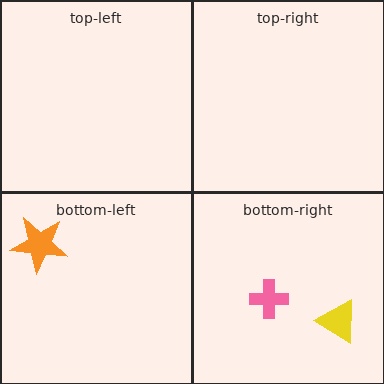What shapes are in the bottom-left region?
The orange star.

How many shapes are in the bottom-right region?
2.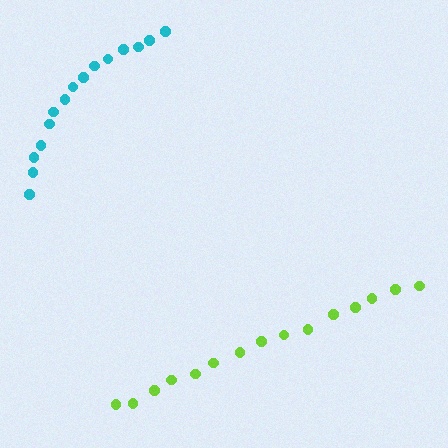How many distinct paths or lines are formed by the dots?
There are 2 distinct paths.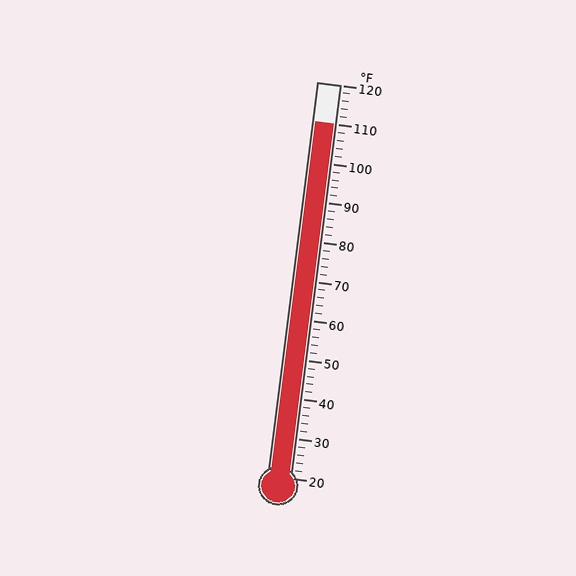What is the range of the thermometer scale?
The thermometer scale ranges from 20°F to 120°F.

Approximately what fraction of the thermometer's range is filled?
The thermometer is filled to approximately 90% of its range.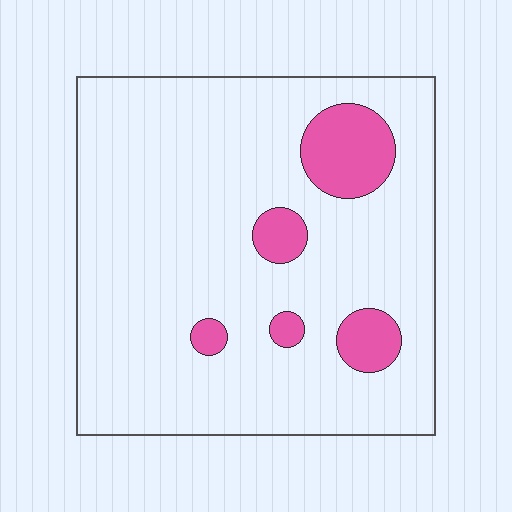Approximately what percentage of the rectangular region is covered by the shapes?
Approximately 10%.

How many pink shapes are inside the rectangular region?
5.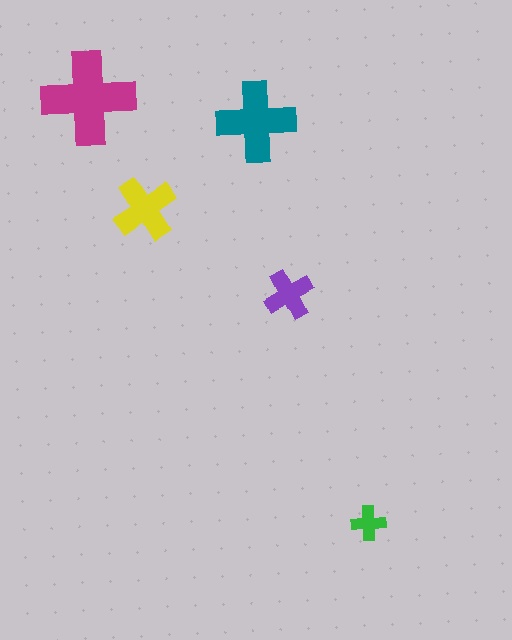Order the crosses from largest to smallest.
the magenta one, the teal one, the yellow one, the purple one, the green one.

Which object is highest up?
The magenta cross is topmost.